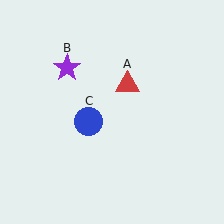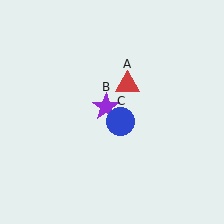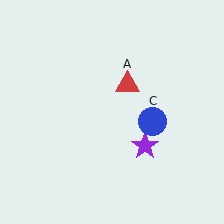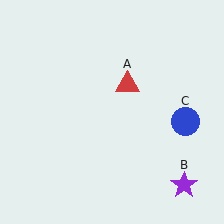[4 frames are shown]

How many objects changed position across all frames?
2 objects changed position: purple star (object B), blue circle (object C).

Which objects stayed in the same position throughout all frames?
Red triangle (object A) remained stationary.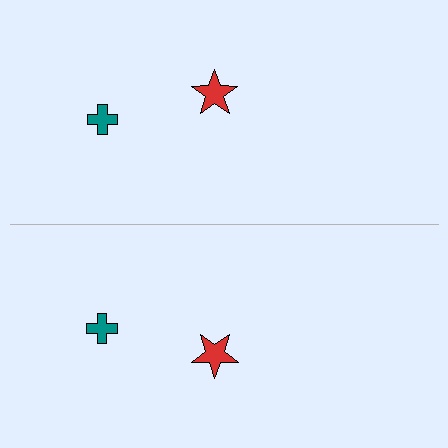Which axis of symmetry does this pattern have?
The pattern has a horizontal axis of symmetry running through the center of the image.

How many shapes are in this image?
There are 4 shapes in this image.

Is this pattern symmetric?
Yes, this pattern has bilateral (reflection) symmetry.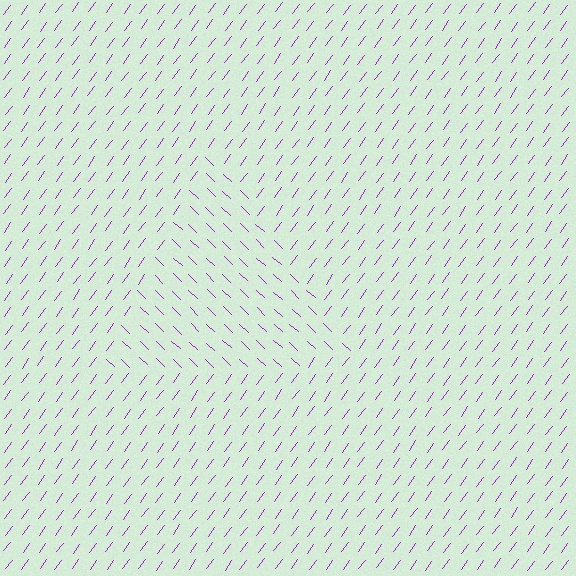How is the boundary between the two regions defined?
The boundary is defined purely by a change in line orientation (approximately 83 degrees difference). All lines are the same color and thickness.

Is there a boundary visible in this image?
Yes, there is a texture boundary formed by a change in line orientation.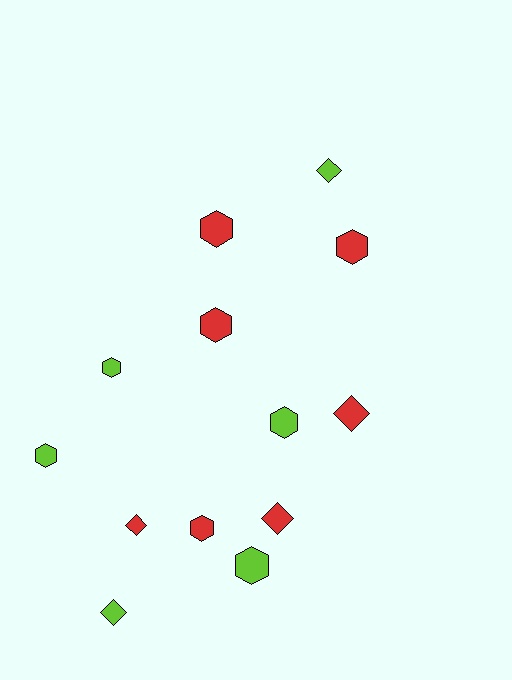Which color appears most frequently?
Red, with 7 objects.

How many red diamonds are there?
There are 3 red diamonds.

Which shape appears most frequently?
Hexagon, with 8 objects.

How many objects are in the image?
There are 13 objects.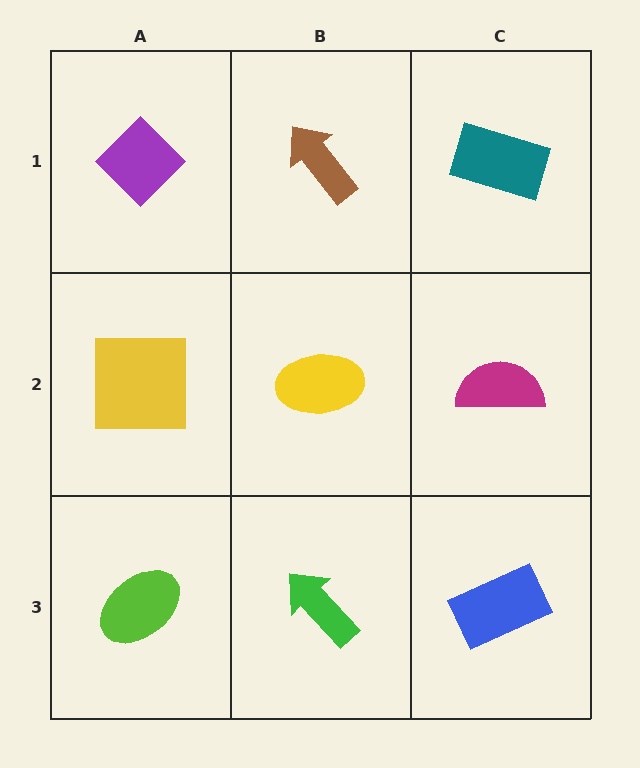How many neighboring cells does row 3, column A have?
2.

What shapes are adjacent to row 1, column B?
A yellow ellipse (row 2, column B), a purple diamond (row 1, column A), a teal rectangle (row 1, column C).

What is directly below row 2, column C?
A blue rectangle.